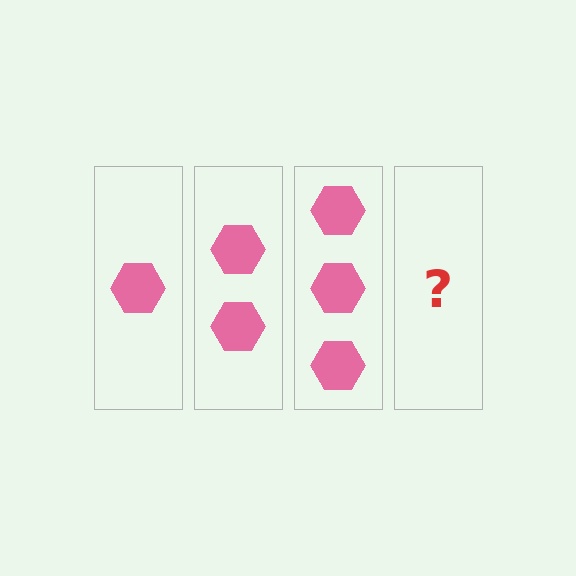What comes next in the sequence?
The next element should be 4 hexagons.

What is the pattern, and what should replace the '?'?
The pattern is that each step adds one more hexagon. The '?' should be 4 hexagons.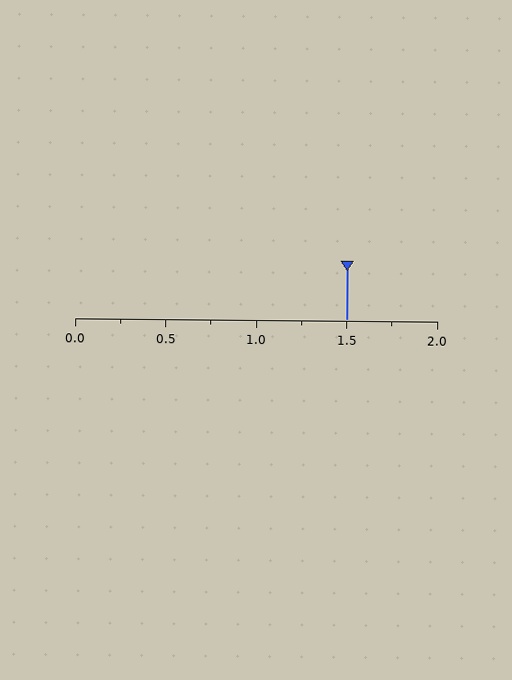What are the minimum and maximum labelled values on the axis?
The axis runs from 0.0 to 2.0.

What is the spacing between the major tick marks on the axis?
The major ticks are spaced 0.5 apart.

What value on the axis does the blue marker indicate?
The marker indicates approximately 1.5.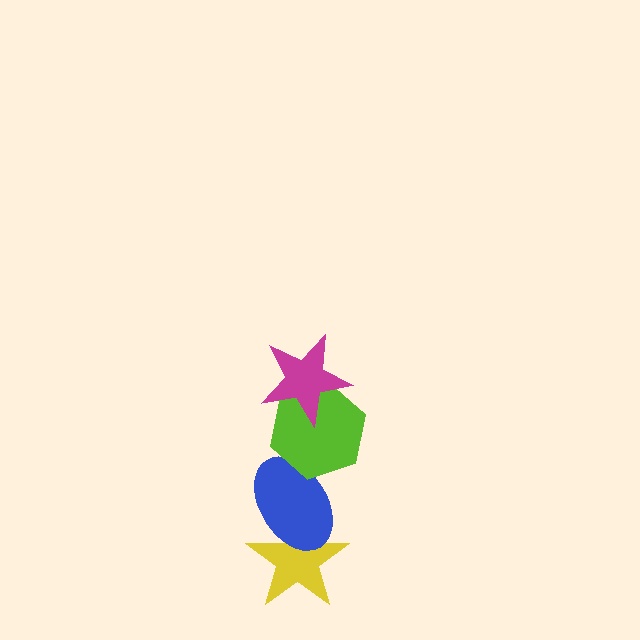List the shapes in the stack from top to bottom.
From top to bottom: the magenta star, the lime hexagon, the blue ellipse, the yellow star.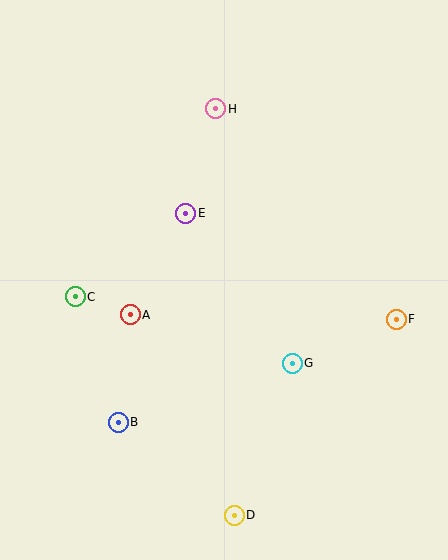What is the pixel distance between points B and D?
The distance between B and D is 149 pixels.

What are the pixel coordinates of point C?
Point C is at (75, 297).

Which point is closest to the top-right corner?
Point H is closest to the top-right corner.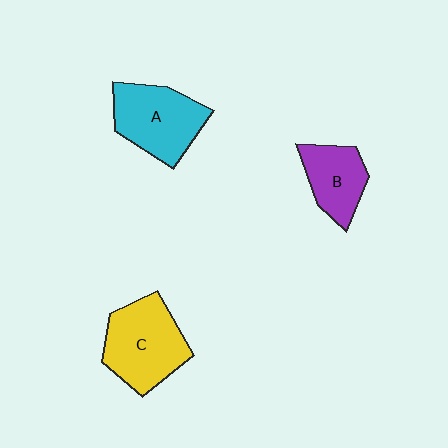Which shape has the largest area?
Shape C (yellow).